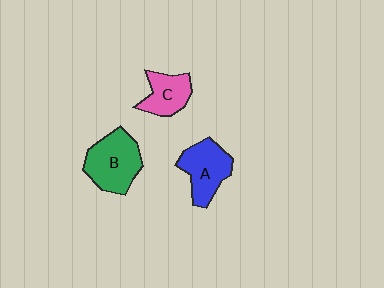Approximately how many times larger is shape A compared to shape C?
Approximately 1.3 times.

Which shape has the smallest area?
Shape C (pink).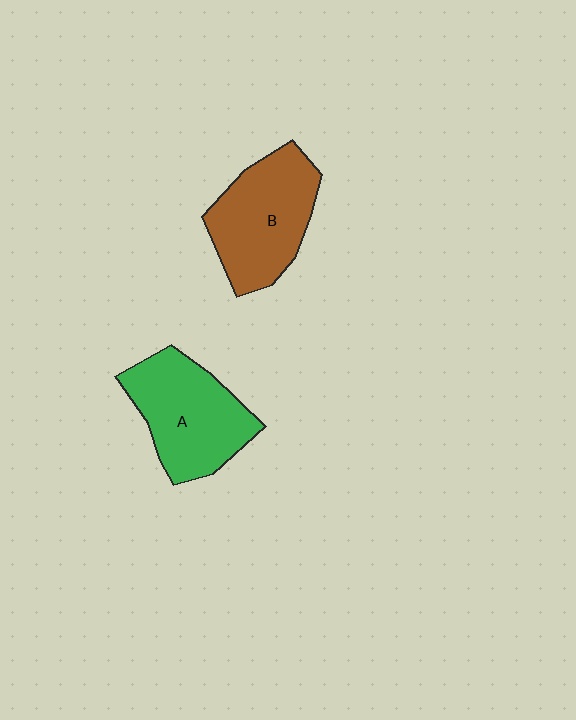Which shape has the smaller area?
Shape B (brown).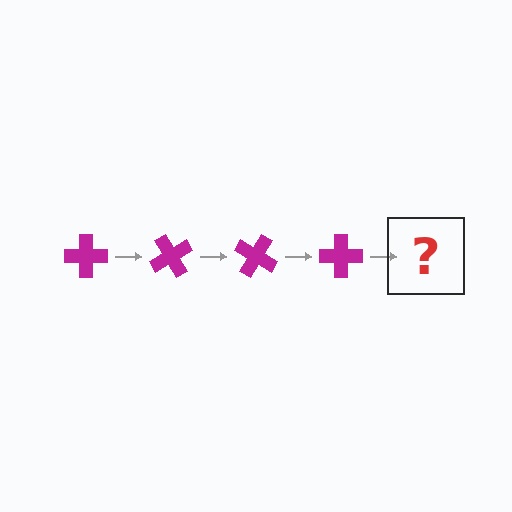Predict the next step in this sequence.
The next step is a magenta cross rotated 240 degrees.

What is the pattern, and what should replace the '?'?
The pattern is that the cross rotates 60 degrees each step. The '?' should be a magenta cross rotated 240 degrees.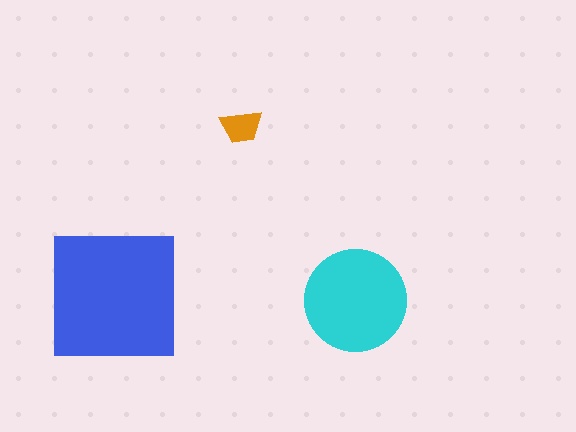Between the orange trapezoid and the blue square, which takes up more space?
The blue square.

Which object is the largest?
The blue square.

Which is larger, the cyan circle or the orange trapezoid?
The cyan circle.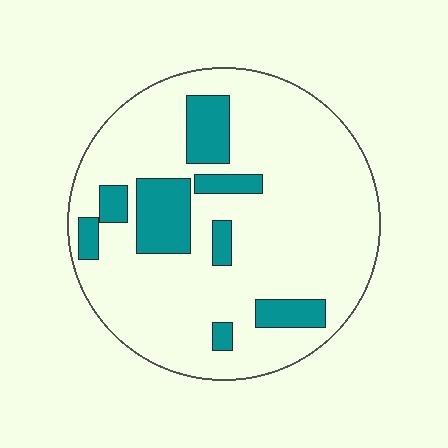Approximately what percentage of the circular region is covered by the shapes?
Approximately 20%.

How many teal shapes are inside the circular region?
8.